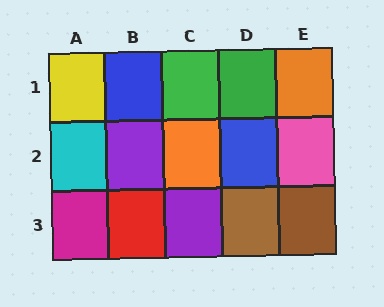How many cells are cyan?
1 cell is cyan.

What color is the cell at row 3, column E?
Brown.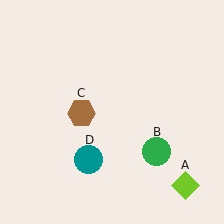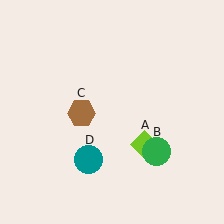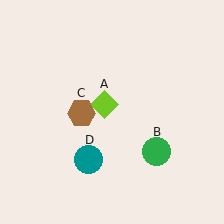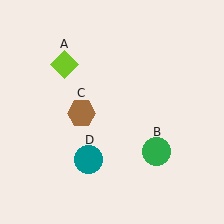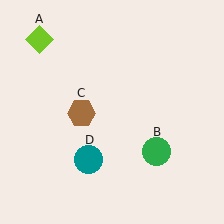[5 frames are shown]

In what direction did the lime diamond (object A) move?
The lime diamond (object A) moved up and to the left.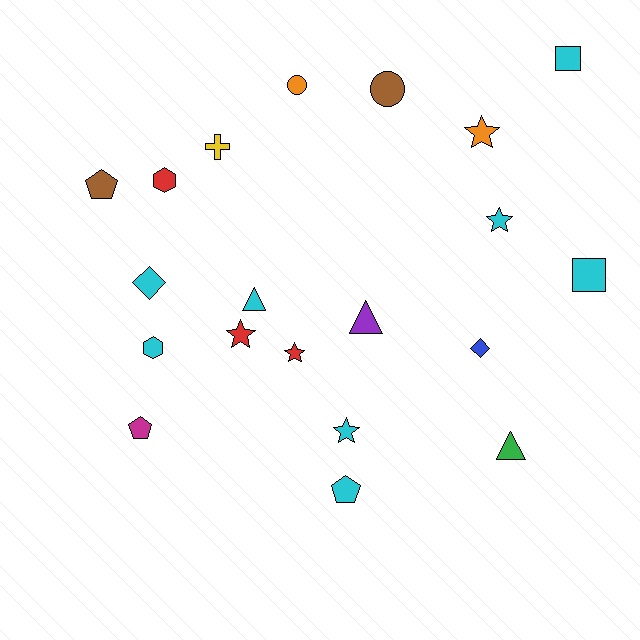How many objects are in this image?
There are 20 objects.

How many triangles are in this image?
There are 3 triangles.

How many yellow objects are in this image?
There is 1 yellow object.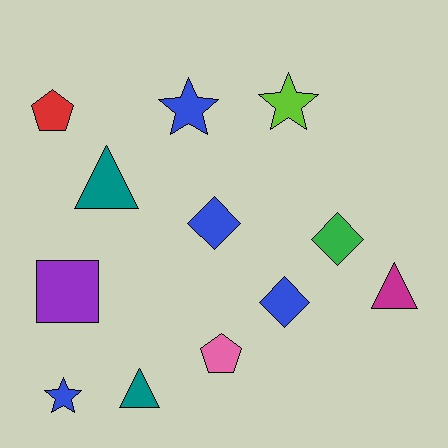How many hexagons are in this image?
There are no hexagons.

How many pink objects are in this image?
There is 1 pink object.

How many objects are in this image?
There are 12 objects.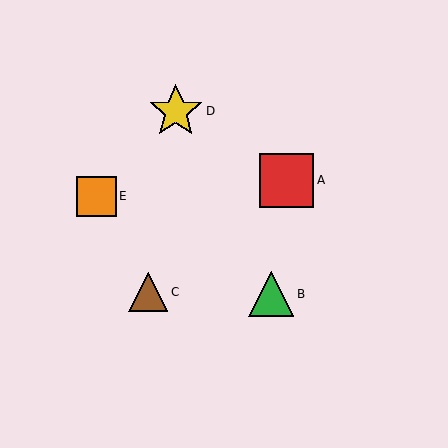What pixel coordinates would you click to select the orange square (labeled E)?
Click at (97, 196) to select the orange square E.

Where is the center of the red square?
The center of the red square is at (287, 180).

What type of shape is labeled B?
Shape B is a green triangle.